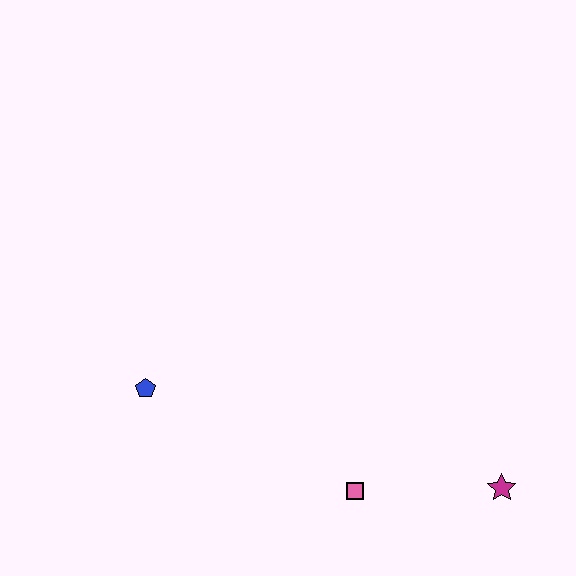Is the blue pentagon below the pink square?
No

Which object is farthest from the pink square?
The blue pentagon is farthest from the pink square.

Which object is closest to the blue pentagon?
The pink square is closest to the blue pentagon.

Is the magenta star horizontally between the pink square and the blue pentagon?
No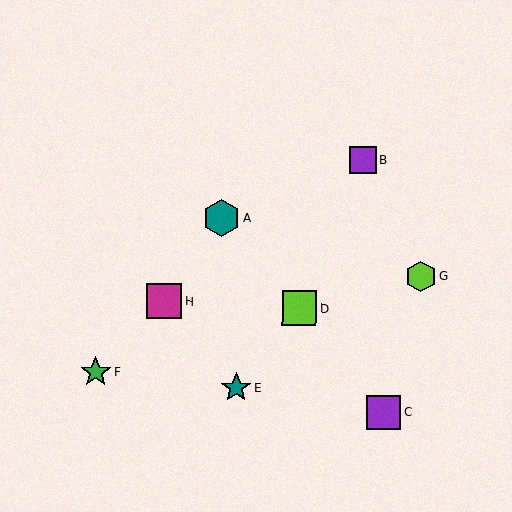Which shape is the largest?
The teal hexagon (labeled A) is the largest.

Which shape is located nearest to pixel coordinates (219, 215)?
The teal hexagon (labeled A) at (222, 218) is nearest to that location.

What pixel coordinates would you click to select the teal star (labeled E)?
Click at (236, 388) to select the teal star E.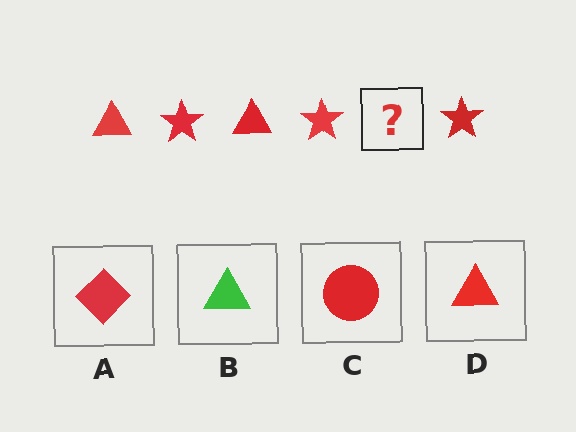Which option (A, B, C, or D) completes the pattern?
D.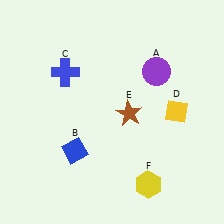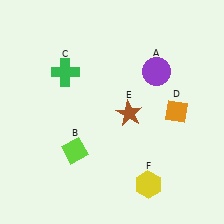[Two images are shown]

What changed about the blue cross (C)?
In Image 1, C is blue. In Image 2, it changed to green.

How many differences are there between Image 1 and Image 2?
There are 3 differences between the two images.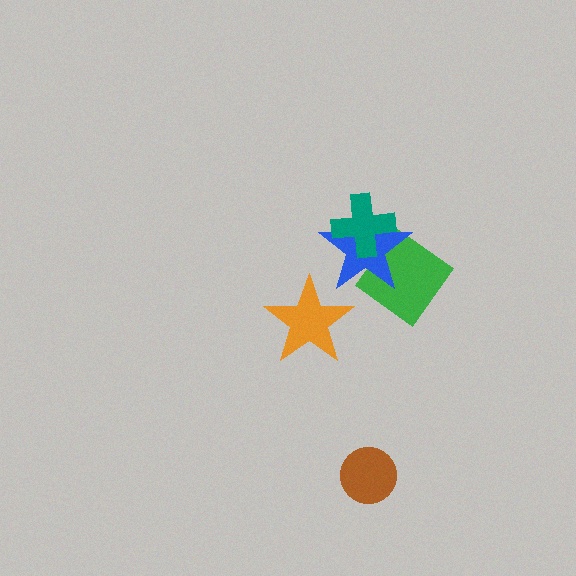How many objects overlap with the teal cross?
2 objects overlap with the teal cross.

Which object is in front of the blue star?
The teal cross is in front of the blue star.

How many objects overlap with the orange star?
0 objects overlap with the orange star.